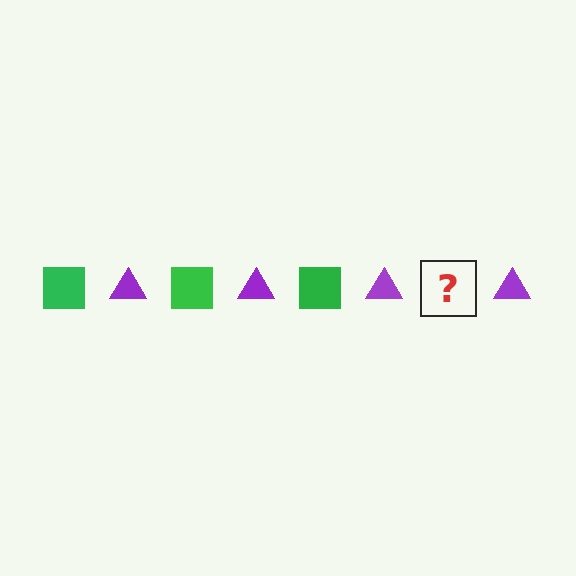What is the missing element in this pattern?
The missing element is a green square.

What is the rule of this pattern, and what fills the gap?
The rule is that the pattern alternates between green square and purple triangle. The gap should be filled with a green square.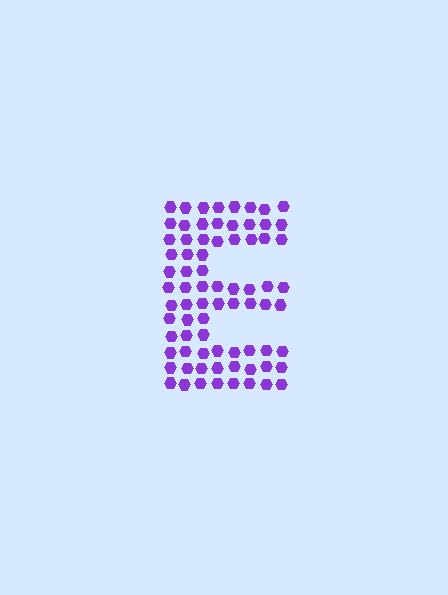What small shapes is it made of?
It is made of small hexagons.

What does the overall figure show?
The overall figure shows the letter E.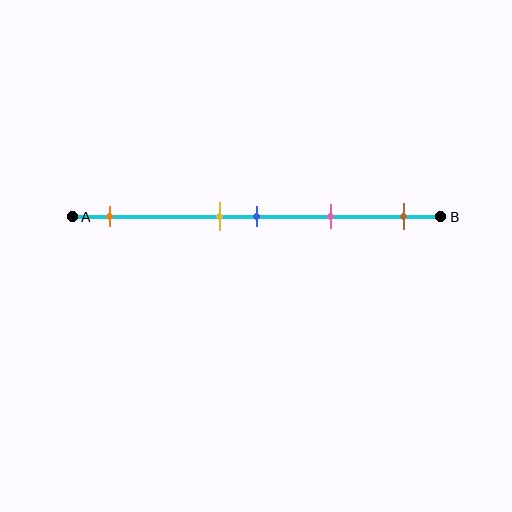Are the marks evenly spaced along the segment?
No, the marks are not evenly spaced.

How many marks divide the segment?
There are 5 marks dividing the segment.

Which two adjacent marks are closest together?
The yellow and blue marks are the closest adjacent pair.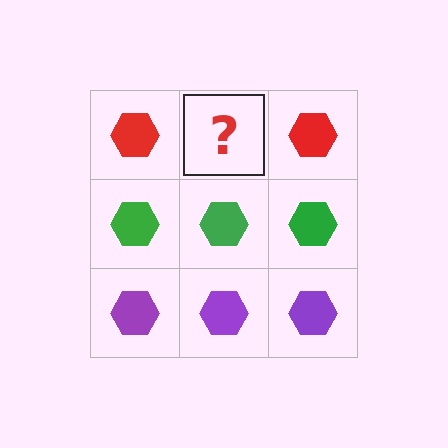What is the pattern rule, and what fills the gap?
The rule is that each row has a consistent color. The gap should be filled with a red hexagon.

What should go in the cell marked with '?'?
The missing cell should contain a red hexagon.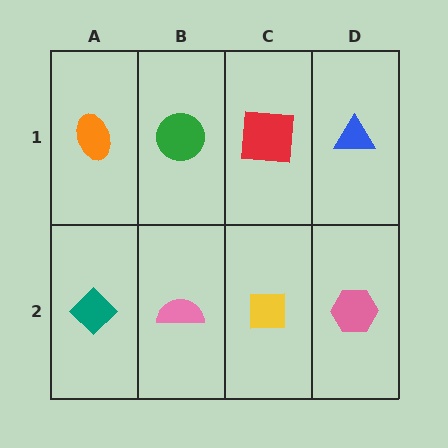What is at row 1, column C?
A red square.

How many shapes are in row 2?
4 shapes.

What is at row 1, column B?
A green circle.